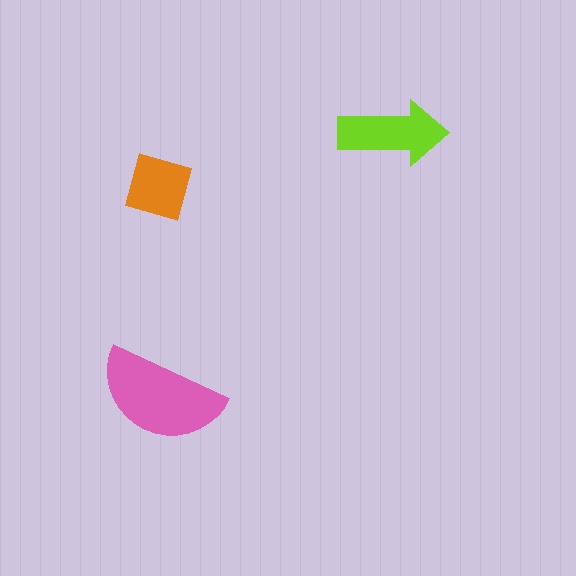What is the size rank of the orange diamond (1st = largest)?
3rd.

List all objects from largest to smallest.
The pink semicircle, the lime arrow, the orange diamond.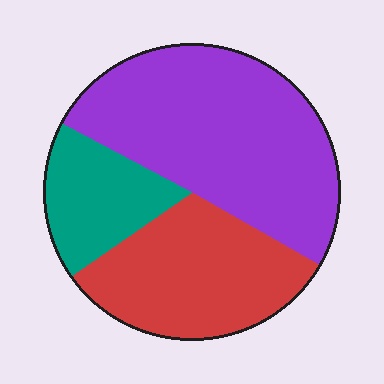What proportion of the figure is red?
Red covers roughly 30% of the figure.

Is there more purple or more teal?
Purple.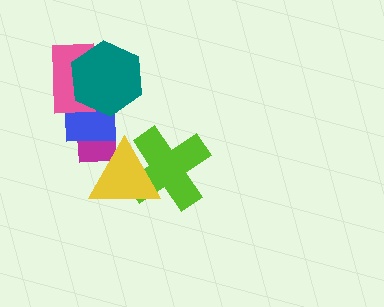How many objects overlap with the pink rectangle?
2 objects overlap with the pink rectangle.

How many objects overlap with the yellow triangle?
2 objects overlap with the yellow triangle.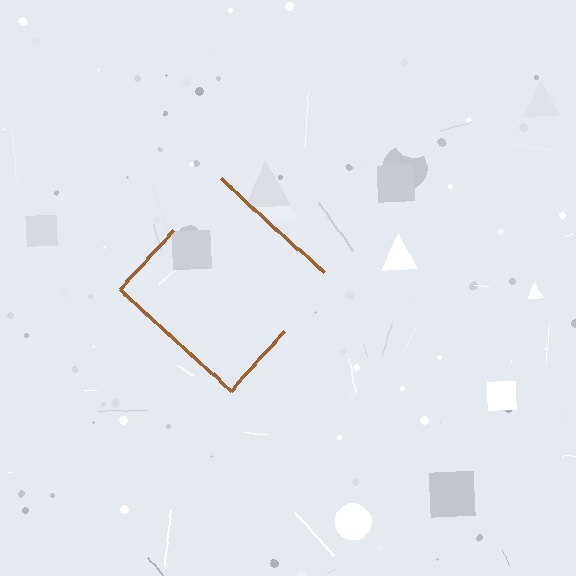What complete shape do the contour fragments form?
The contour fragments form a diamond.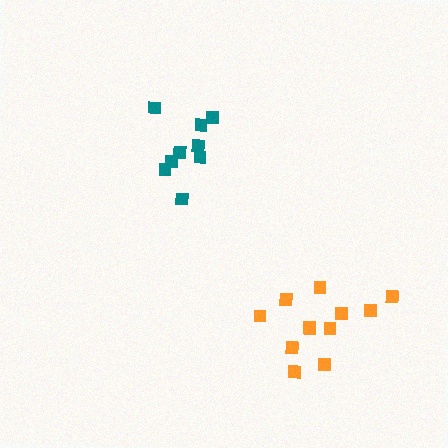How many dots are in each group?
Group 1: 9 dots, Group 2: 12 dots (21 total).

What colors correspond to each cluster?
The clusters are colored: teal, orange.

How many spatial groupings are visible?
There are 2 spatial groupings.